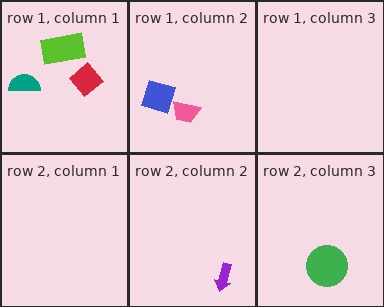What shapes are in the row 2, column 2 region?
The purple arrow.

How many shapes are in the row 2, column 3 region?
1.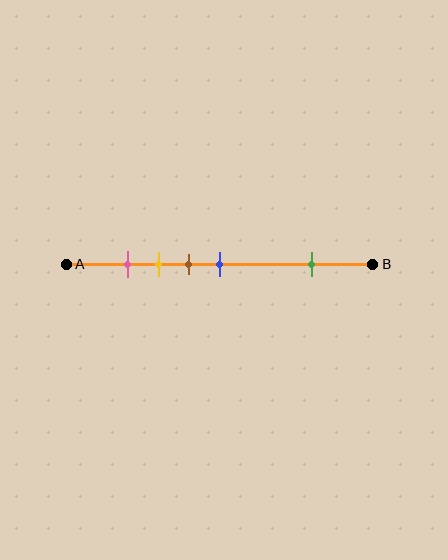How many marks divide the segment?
There are 5 marks dividing the segment.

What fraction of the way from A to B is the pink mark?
The pink mark is approximately 20% (0.2) of the way from A to B.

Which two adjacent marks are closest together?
The pink and yellow marks are the closest adjacent pair.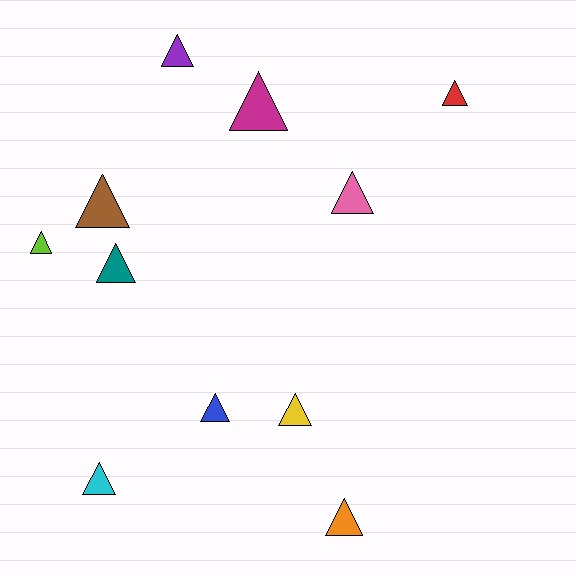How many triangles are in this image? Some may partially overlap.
There are 11 triangles.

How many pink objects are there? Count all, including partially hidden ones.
There is 1 pink object.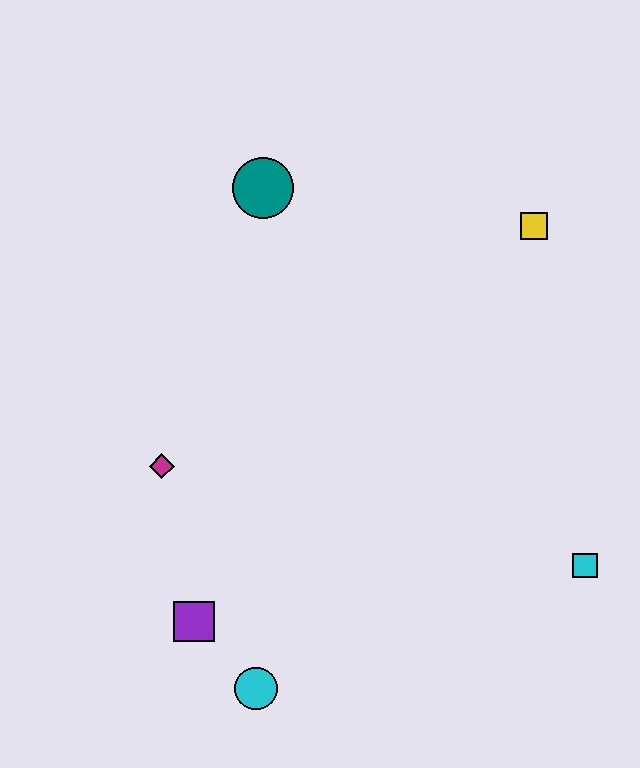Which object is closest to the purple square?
The cyan circle is closest to the purple square.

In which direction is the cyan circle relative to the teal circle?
The cyan circle is below the teal circle.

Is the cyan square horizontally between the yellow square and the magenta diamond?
No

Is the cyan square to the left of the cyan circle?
No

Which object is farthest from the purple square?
The yellow square is farthest from the purple square.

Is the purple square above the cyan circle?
Yes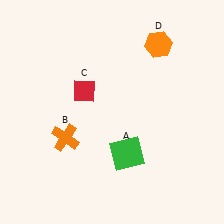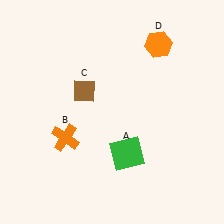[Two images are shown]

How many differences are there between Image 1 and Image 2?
There is 1 difference between the two images.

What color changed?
The diamond (C) changed from red in Image 1 to brown in Image 2.